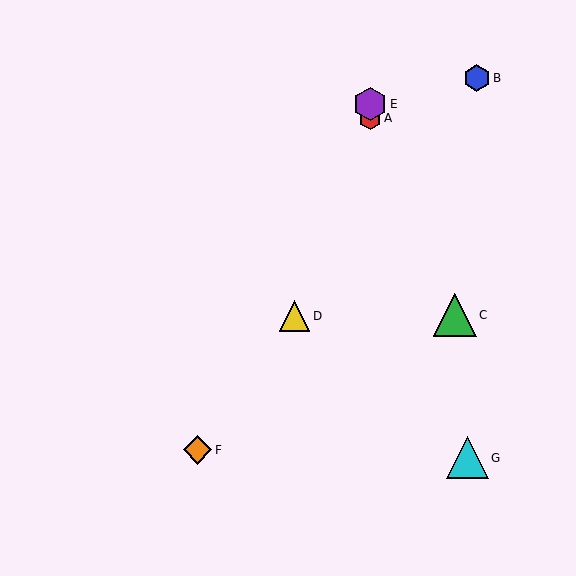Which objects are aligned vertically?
Objects A, E are aligned vertically.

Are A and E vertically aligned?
Yes, both are at x≈370.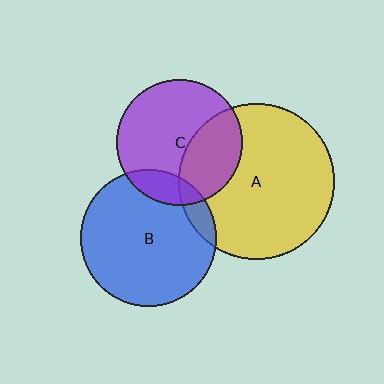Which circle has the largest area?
Circle A (yellow).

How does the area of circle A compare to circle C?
Approximately 1.5 times.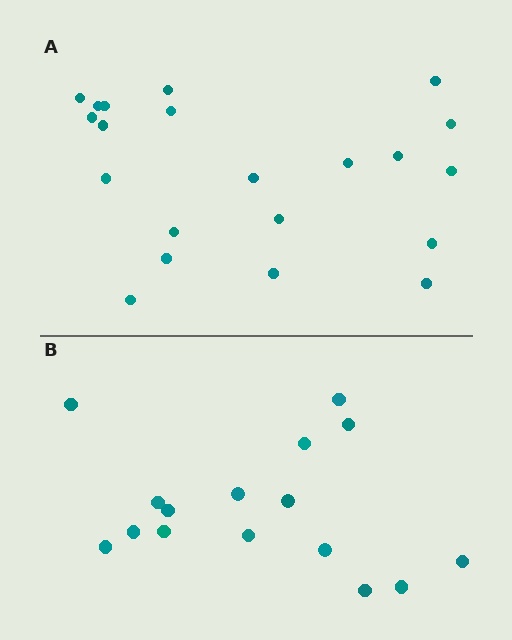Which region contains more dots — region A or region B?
Region A (the top region) has more dots.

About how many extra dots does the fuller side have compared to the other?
Region A has about 5 more dots than region B.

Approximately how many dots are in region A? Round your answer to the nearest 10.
About 20 dots. (The exact count is 21, which rounds to 20.)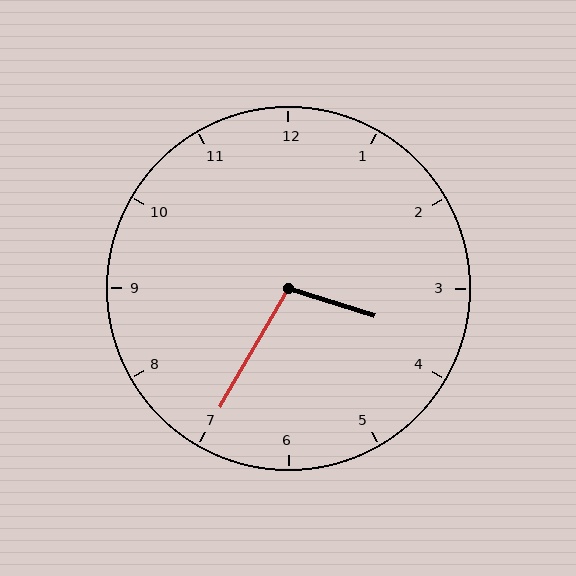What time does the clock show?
3:35.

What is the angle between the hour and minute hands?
Approximately 102 degrees.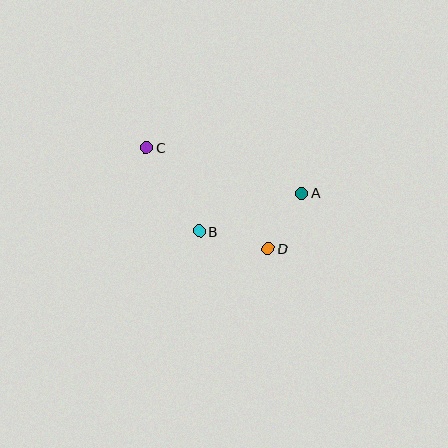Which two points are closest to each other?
Points A and D are closest to each other.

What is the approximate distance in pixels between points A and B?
The distance between A and B is approximately 109 pixels.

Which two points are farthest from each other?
Points A and C are farthest from each other.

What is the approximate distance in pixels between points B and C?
The distance between B and C is approximately 99 pixels.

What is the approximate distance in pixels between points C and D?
The distance between C and D is approximately 158 pixels.